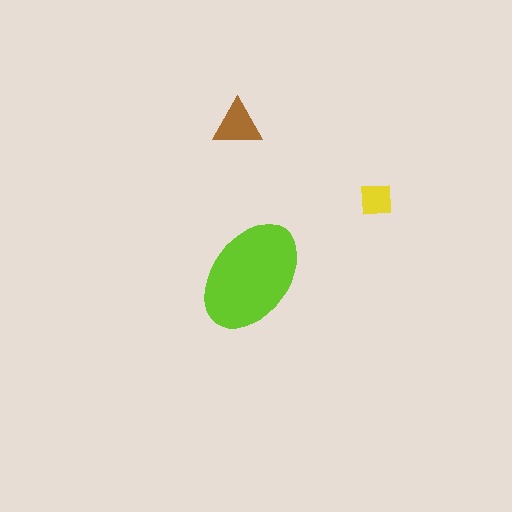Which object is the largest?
The lime ellipse.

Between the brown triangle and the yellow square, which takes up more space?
The brown triangle.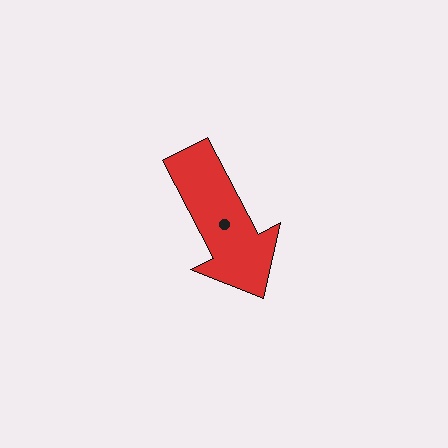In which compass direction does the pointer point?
Southeast.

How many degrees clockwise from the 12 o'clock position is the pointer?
Approximately 152 degrees.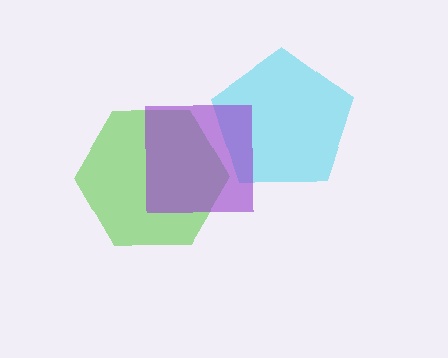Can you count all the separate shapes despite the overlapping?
Yes, there are 3 separate shapes.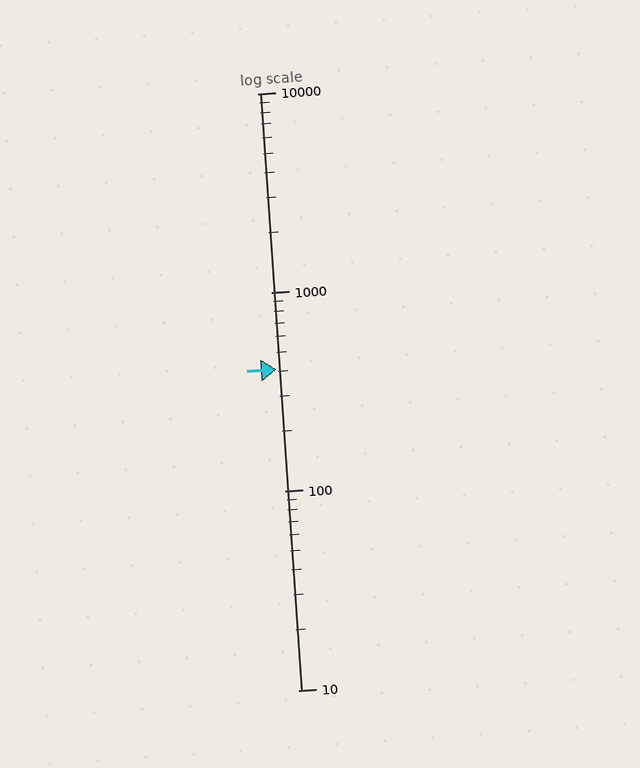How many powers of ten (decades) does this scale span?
The scale spans 3 decades, from 10 to 10000.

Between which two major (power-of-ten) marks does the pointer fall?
The pointer is between 100 and 1000.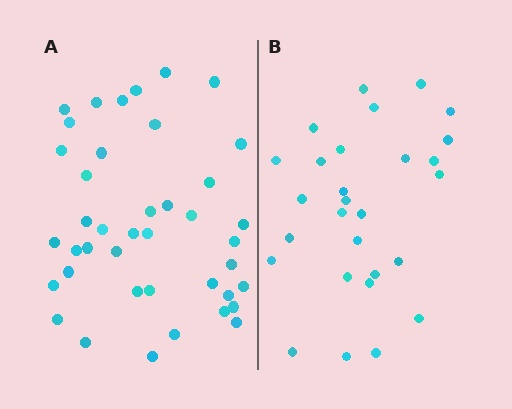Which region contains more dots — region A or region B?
Region A (the left region) has more dots.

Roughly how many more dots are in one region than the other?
Region A has approximately 15 more dots than region B.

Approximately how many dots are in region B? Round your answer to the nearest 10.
About 30 dots. (The exact count is 28, which rounds to 30.)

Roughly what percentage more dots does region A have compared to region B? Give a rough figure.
About 45% more.